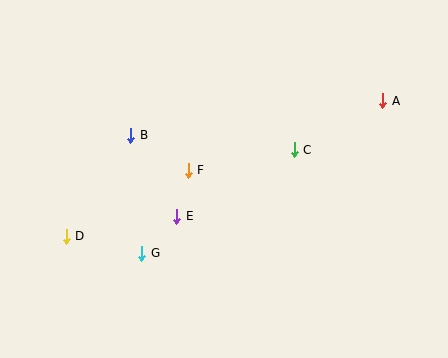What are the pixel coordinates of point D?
Point D is at (66, 236).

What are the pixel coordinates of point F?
Point F is at (188, 170).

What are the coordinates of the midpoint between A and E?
The midpoint between A and E is at (280, 159).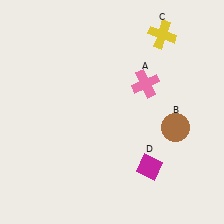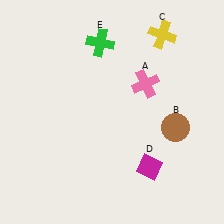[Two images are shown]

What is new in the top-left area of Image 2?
A green cross (E) was added in the top-left area of Image 2.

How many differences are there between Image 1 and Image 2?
There is 1 difference between the two images.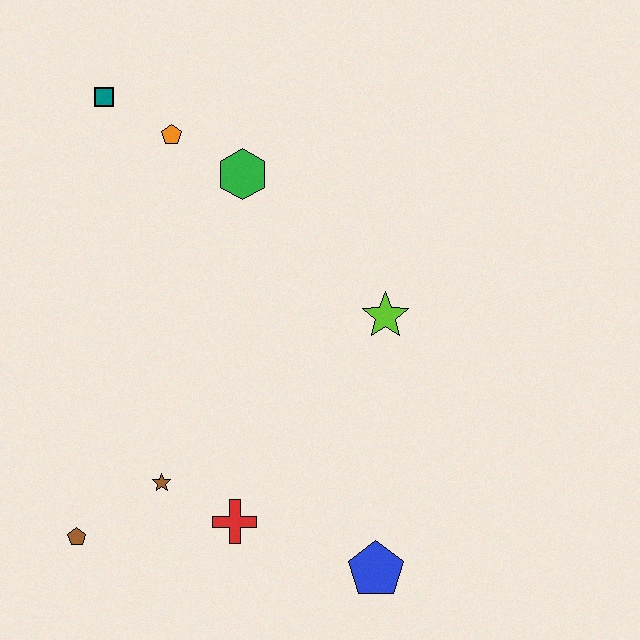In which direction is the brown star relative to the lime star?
The brown star is to the left of the lime star.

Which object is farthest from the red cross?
The teal square is farthest from the red cross.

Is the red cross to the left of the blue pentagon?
Yes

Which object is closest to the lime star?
The green hexagon is closest to the lime star.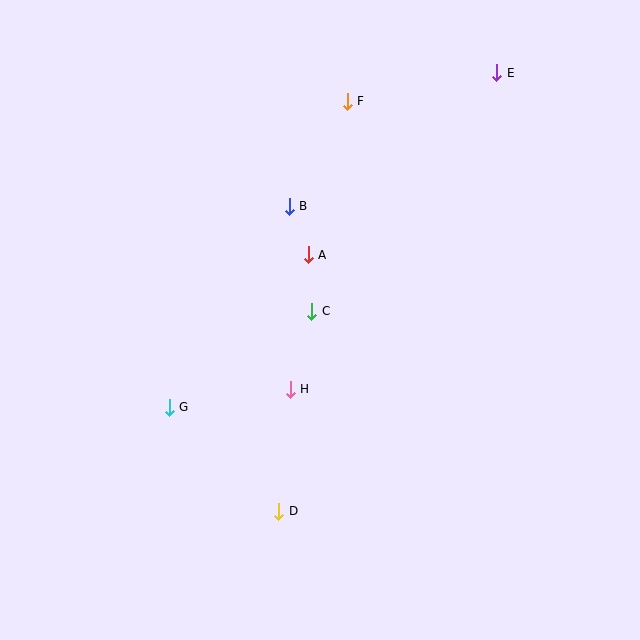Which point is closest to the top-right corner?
Point E is closest to the top-right corner.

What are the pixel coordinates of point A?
Point A is at (308, 255).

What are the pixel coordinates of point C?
Point C is at (312, 311).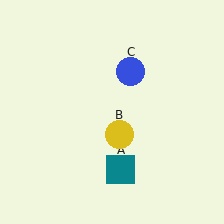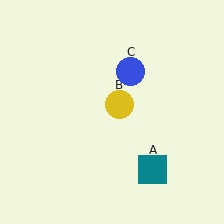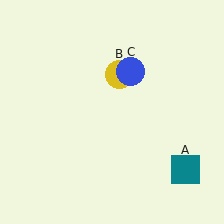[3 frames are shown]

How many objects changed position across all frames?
2 objects changed position: teal square (object A), yellow circle (object B).